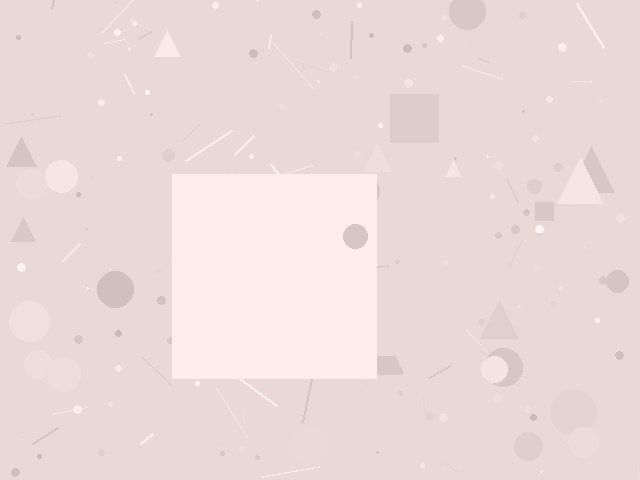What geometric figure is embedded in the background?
A square is embedded in the background.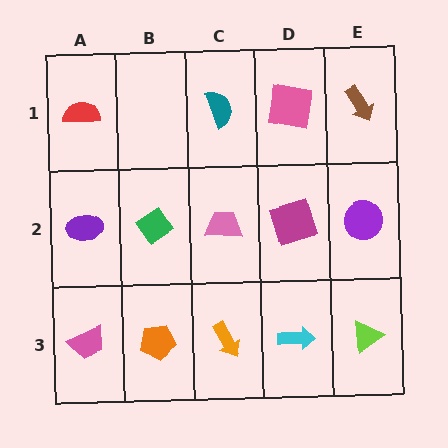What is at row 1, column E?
A brown arrow.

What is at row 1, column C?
A teal semicircle.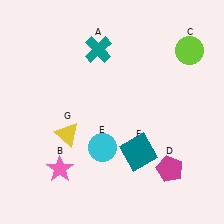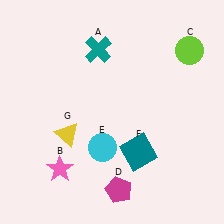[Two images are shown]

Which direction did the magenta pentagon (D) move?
The magenta pentagon (D) moved left.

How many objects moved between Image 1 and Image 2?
1 object moved between the two images.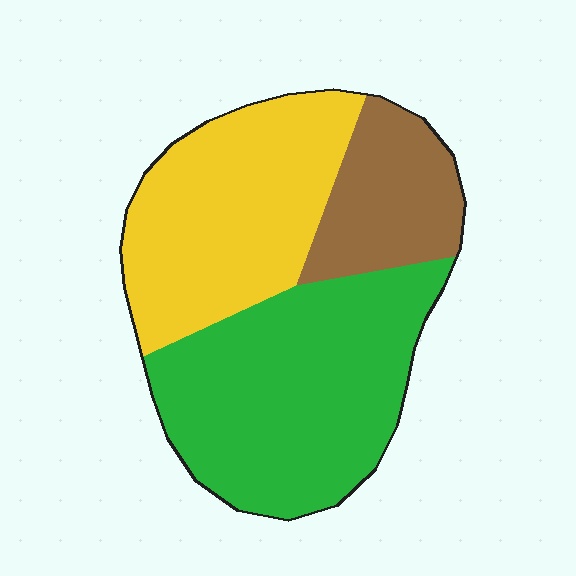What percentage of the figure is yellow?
Yellow takes up about three eighths (3/8) of the figure.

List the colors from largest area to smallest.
From largest to smallest: green, yellow, brown.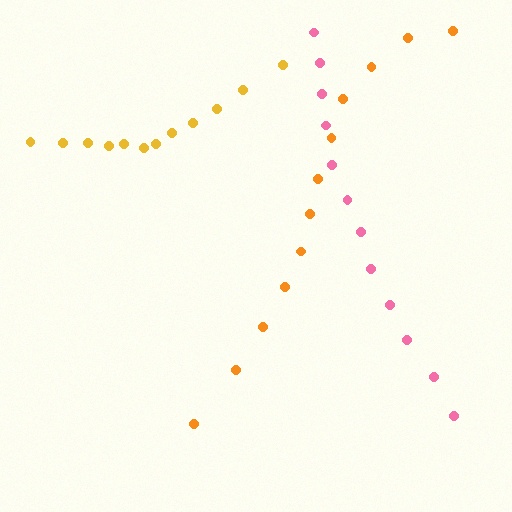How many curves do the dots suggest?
There are 3 distinct paths.